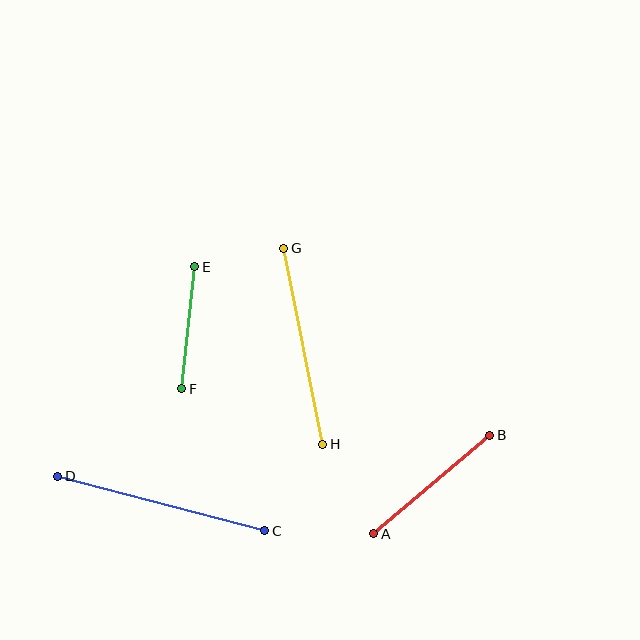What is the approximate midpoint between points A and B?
The midpoint is at approximately (432, 484) pixels.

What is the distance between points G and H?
The distance is approximately 200 pixels.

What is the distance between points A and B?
The distance is approximately 152 pixels.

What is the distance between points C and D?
The distance is approximately 214 pixels.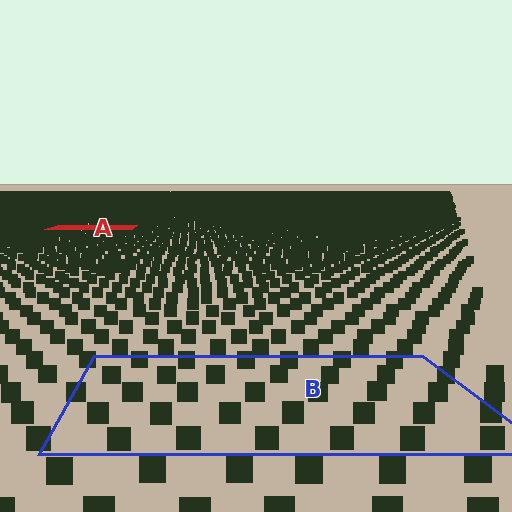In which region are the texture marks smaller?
The texture marks are smaller in region A, because it is farther away.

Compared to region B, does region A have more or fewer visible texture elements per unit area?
Region A has more texture elements per unit area — they are packed more densely because it is farther away.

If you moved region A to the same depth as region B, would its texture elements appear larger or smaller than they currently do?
They would appear larger. At a closer depth, the same texture elements are projected at a bigger on-screen size.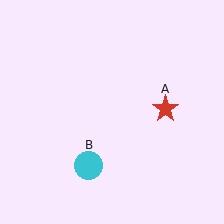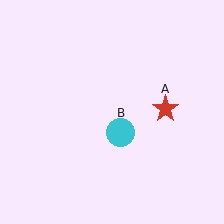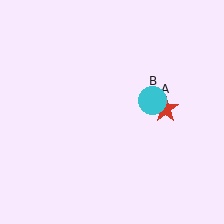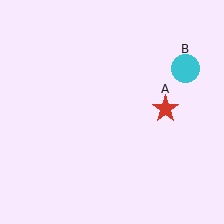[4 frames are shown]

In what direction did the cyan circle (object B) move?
The cyan circle (object B) moved up and to the right.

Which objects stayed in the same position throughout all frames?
Red star (object A) remained stationary.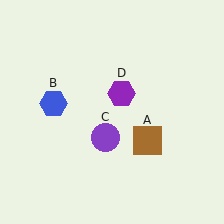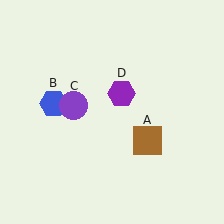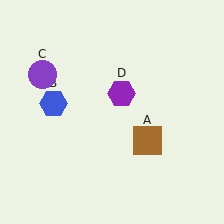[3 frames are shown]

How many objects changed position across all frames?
1 object changed position: purple circle (object C).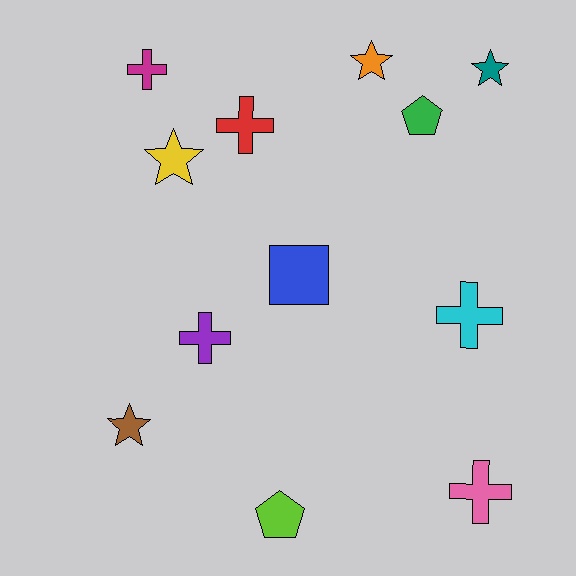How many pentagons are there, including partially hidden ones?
There are 2 pentagons.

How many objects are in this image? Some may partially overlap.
There are 12 objects.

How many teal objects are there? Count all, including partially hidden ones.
There is 1 teal object.